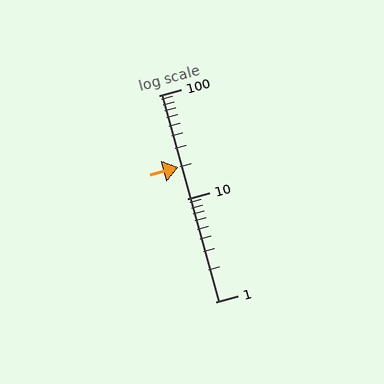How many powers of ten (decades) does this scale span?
The scale spans 2 decades, from 1 to 100.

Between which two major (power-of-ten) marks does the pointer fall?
The pointer is between 10 and 100.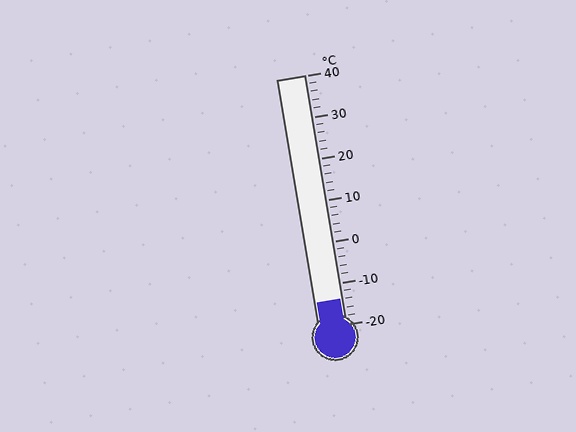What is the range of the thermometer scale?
The thermometer scale ranges from -20°C to 40°C.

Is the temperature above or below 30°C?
The temperature is below 30°C.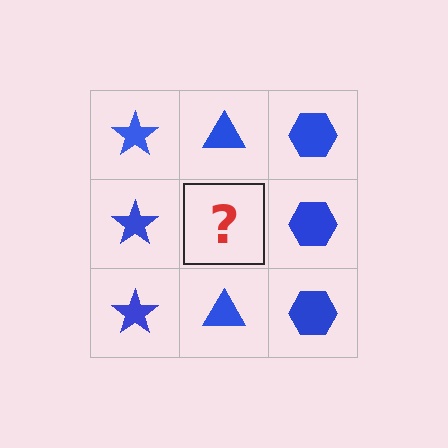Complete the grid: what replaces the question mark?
The question mark should be replaced with a blue triangle.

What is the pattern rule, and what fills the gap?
The rule is that each column has a consistent shape. The gap should be filled with a blue triangle.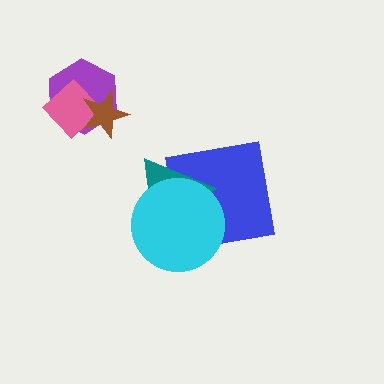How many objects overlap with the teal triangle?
2 objects overlap with the teal triangle.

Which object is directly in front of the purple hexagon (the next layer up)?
The pink diamond is directly in front of the purple hexagon.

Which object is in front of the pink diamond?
The brown star is in front of the pink diamond.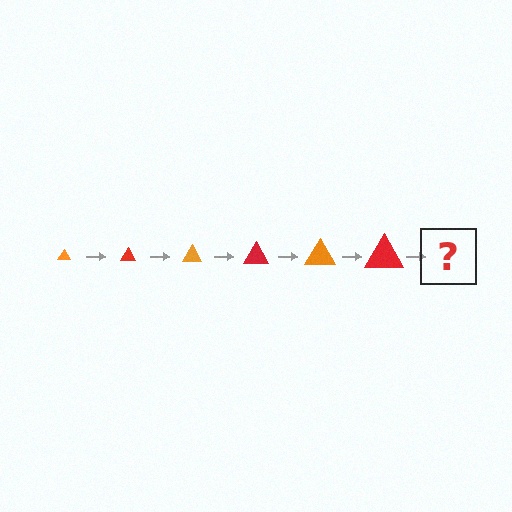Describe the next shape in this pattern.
It should be an orange triangle, larger than the previous one.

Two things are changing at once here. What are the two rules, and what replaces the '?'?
The two rules are that the triangle grows larger each step and the color cycles through orange and red. The '?' should be an orange triangle, larger than the previous one.